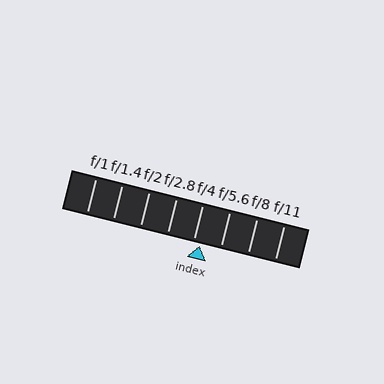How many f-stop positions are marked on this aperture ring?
There are 8 f-stop positions marked.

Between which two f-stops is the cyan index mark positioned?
The index mark is between f/4 and f/5.6.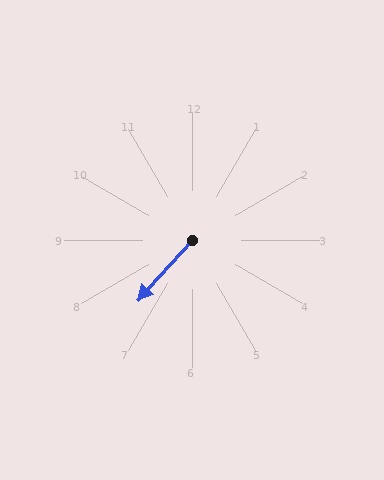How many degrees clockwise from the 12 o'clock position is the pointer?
Approximately 222 degrees.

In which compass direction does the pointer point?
Southwest.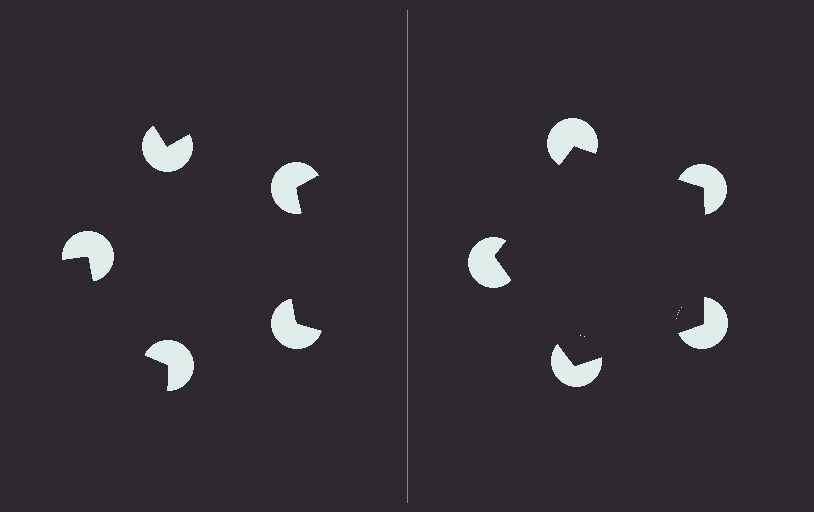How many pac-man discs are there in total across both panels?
10 — 5 on each side.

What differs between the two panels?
The pac-man discs are positioned identically on both sides; only the wedge orientations differ. On the right they align to a pentagon; on the left they are misaligned.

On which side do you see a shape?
An illusory pentagon appears on the right side. On the left side the wedge cuts are rotated, so no coherent shape forms.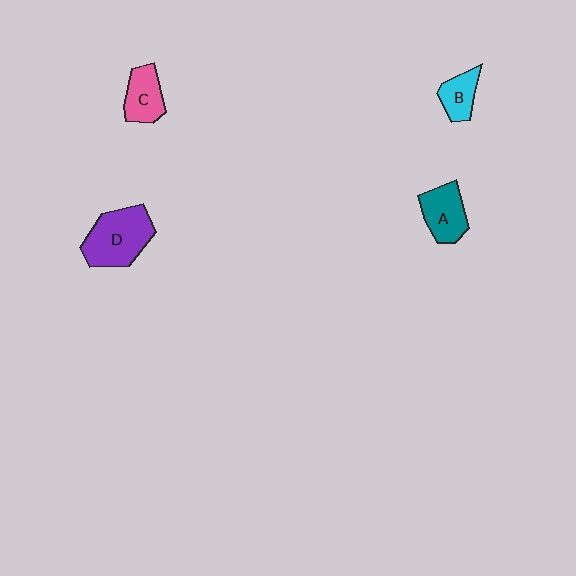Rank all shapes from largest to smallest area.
From largest to smallest: D (purple), A (teal), C (pink), B (cyan).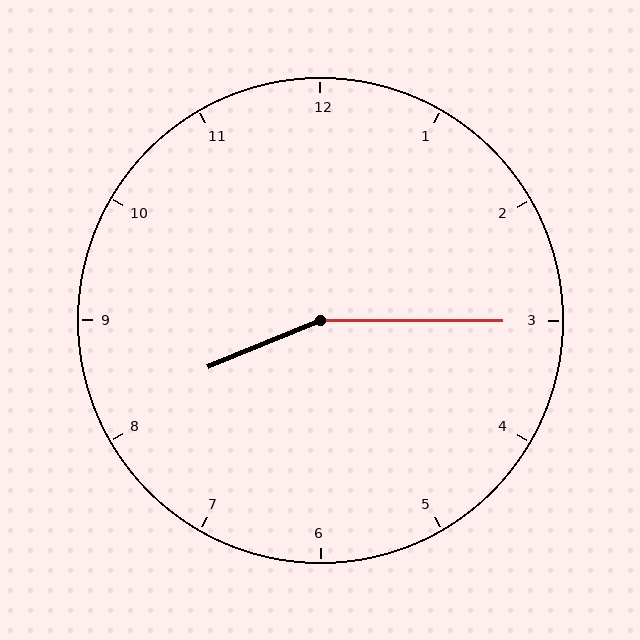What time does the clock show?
8:15.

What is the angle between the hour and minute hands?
Approximately 158 degrees.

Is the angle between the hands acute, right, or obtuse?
It is obtuse.